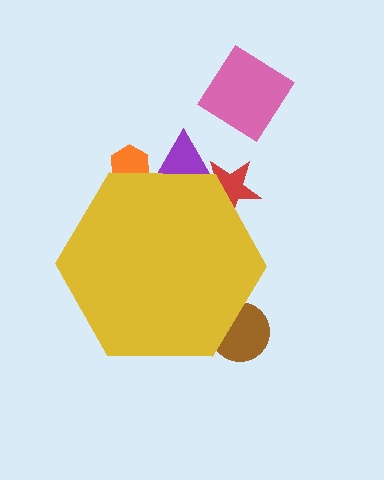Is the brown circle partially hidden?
Yes, the brown circle is partially hidden behind the yellow hexagon.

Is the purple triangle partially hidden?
Yes, the purple triangle is partially hidden behind the yellow hexagon.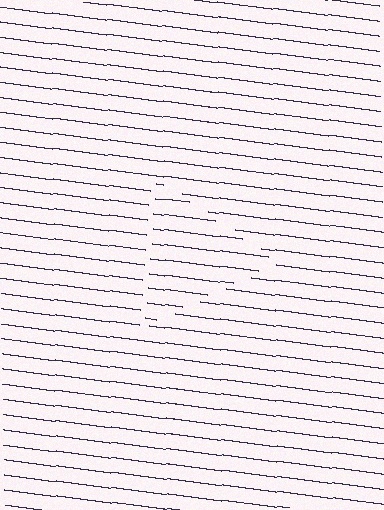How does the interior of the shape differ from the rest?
The interior of the shape contains the same grating, shifted by half a period — the contour is defined by the phase discontinuity where line-ends from the inner and outer gratings abut.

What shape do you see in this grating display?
An illusory triangle. The interior of the shape contains the same grating, shifted by half a period — the contour is defined by the phase discontinuity where line-ends from the inner and outer gratings abut.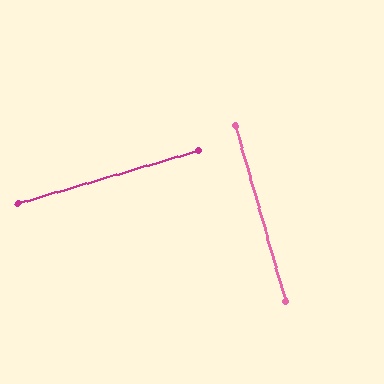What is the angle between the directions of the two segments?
Approximately 90 degrees.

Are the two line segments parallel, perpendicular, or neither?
Perpendicular — they meet at approximately 90°.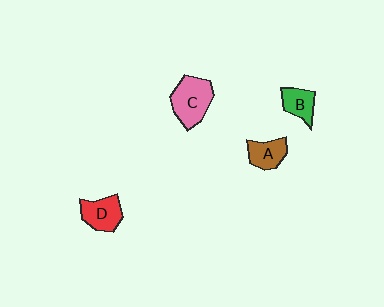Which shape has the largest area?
Shape C (pink).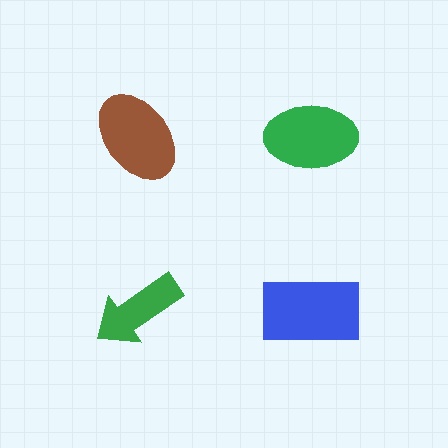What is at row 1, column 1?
A brown ellipse.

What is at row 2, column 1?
A green arrow.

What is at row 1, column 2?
A green ellipse.